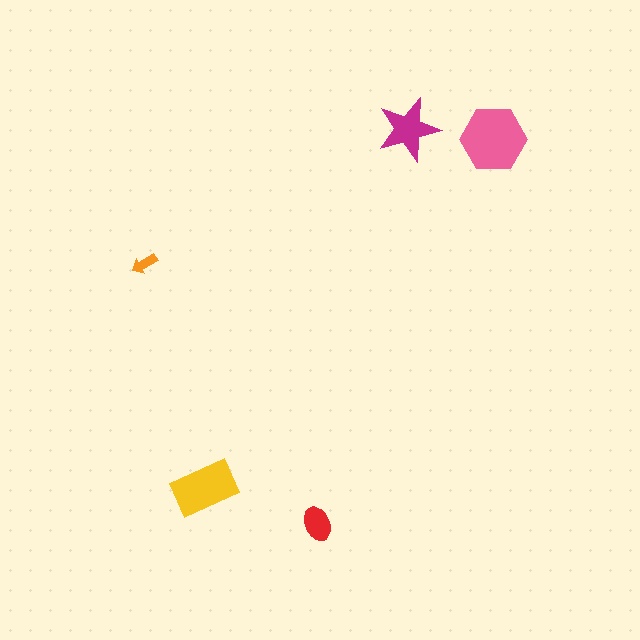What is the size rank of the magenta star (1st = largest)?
3rd.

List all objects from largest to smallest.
The pink hexagon, the yellow rectangle, the magenta star, the red ellipse, the orange arrow.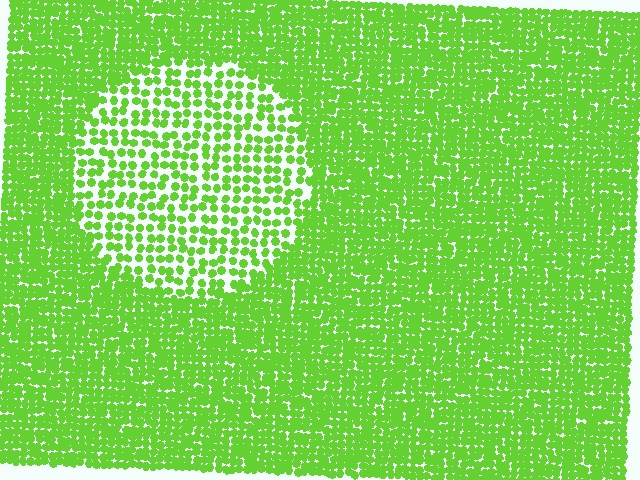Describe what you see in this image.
The image contains small lime elements arranged at two different densities. A circle-shaped region is visible where the elements are less densely packed than the surrounding area.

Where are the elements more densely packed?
The elements are more densely packed outside the circle boundary.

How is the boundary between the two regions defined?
The boundary is defined by a change in element density (approximately 2.1x ratio). All elements are the same color, size, and shape.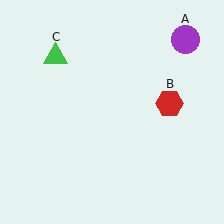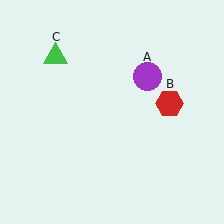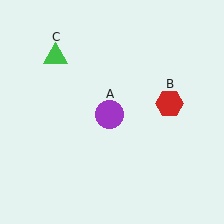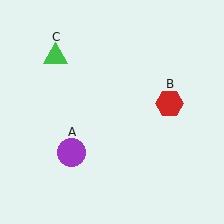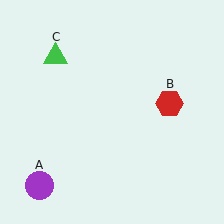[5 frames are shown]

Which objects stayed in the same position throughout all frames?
Red hexagon (object B) and green triangle (object C) remained stationary.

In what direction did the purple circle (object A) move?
The purple circle (object A) moved down and to the left.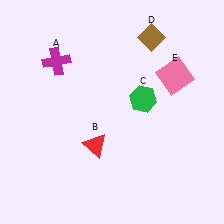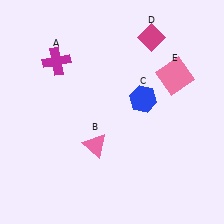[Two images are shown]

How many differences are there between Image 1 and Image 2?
There are 3 differences between the two images.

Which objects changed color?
B changed from red to pink. C changed from green to blue. D changed from brown to magenta.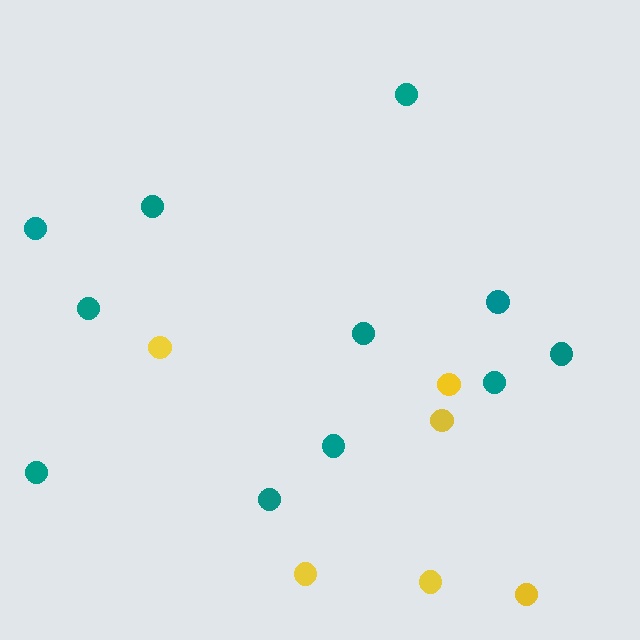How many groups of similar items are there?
There are 2 groups: one group of yellow circles (6) and one group of teal circles (11).